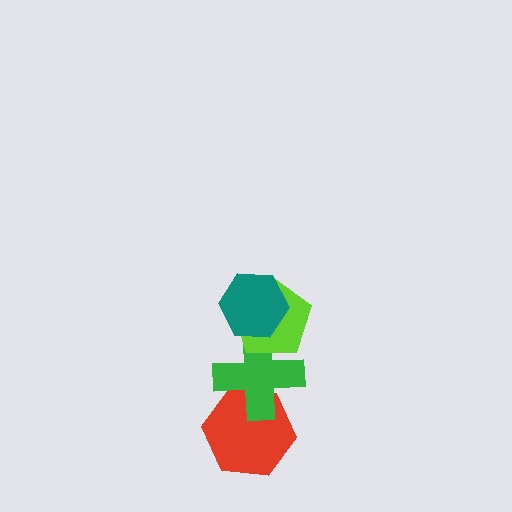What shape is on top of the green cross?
The lime pentagon is on top of the green cross.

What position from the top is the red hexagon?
The red hexagon is 4th from the top.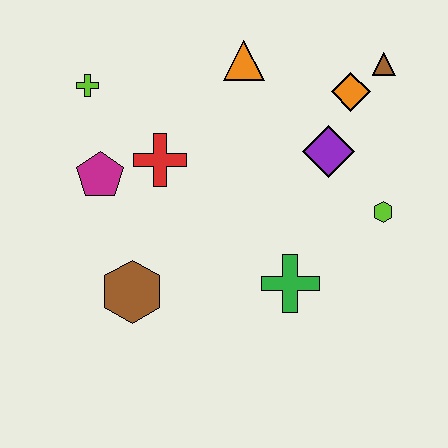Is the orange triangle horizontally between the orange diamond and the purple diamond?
No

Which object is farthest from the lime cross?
The lime hexagon is farthest from the lime cross.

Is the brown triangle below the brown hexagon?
No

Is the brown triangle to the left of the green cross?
No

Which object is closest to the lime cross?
The magenta pentagon is closest to the lime cross.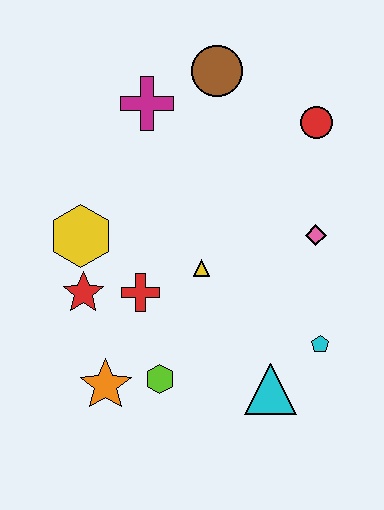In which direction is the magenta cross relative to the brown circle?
The magenta cross is to the left of the brown circle.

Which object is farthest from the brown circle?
The orange star is farthest from the brown circle.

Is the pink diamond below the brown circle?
Yes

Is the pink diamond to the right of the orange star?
Yes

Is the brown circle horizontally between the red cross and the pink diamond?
Yes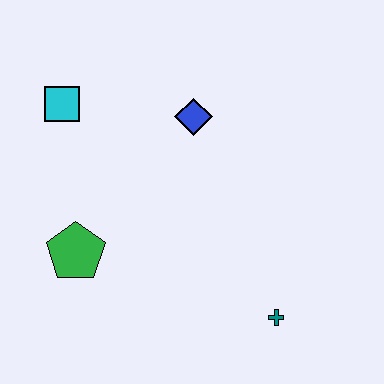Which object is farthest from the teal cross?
The cyan square is farthest from the teal cross.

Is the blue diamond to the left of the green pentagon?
No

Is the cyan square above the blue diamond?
Yes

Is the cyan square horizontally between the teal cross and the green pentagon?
No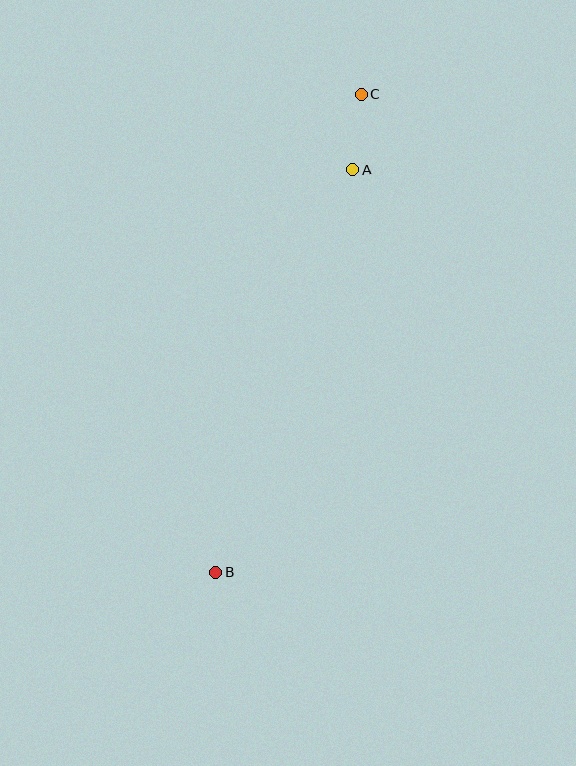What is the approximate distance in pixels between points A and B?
The distance between A and B is approximately 426 pixels.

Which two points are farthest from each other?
Points B and C are farthest from each other.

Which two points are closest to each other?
Points A and C are closest to each other.